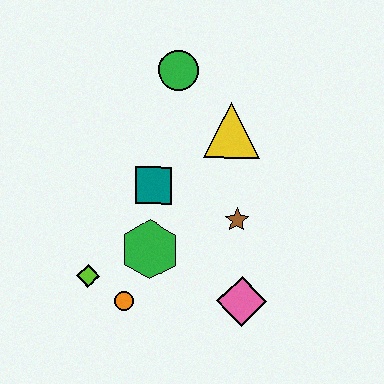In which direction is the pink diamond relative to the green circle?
The pink diamond is below the green circle.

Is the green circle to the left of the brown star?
Yes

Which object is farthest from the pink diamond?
The green circle is farthest from the pink diamond.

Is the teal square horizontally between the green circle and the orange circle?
Yes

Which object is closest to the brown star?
The pink diamond is closest to the brown star.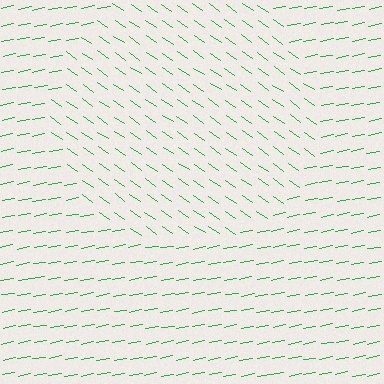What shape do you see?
I see a circle.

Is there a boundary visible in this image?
Yes, there is a texture boundary formed by a change in line orientation.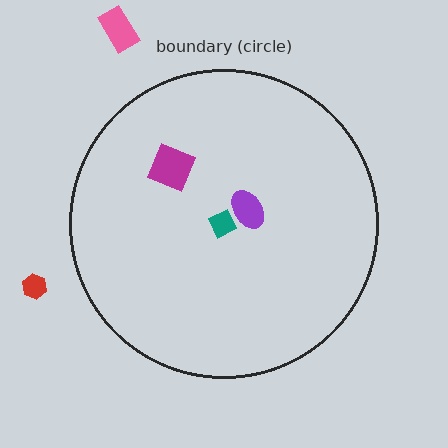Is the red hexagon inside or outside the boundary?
Outside.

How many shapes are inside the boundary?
3 inside, 2 outside.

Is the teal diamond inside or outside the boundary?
Inside.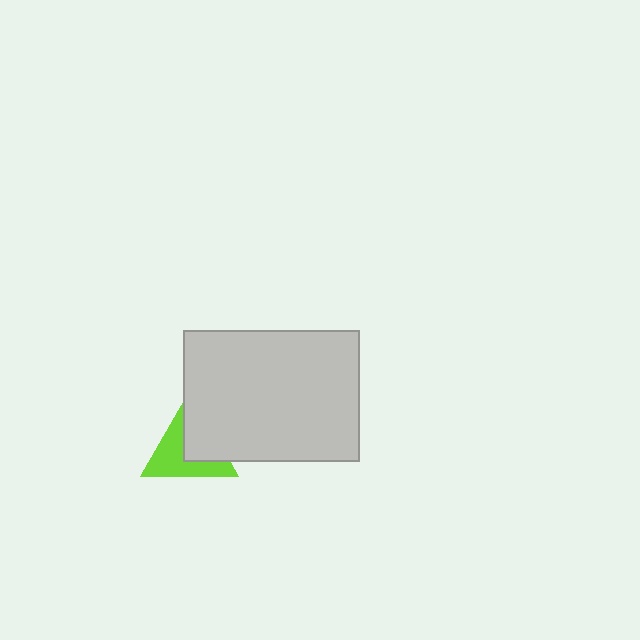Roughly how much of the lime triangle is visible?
About half of it is visible (roughly 58%).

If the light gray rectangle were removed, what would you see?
You would see the complete lime triangle.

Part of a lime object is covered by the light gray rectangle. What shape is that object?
It is a triangle.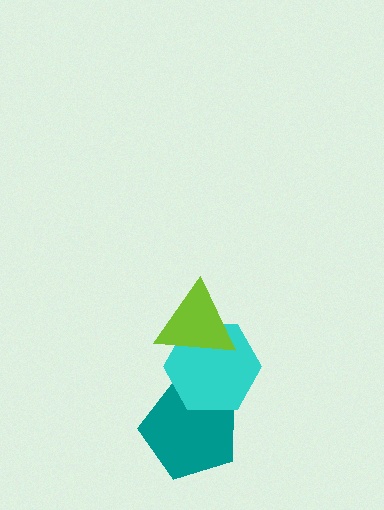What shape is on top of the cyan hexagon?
The lime triangle is on top of the cyan hexagon.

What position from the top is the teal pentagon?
The teal pentagon is 3rd from the top.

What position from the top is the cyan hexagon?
The cyan hexagon is 2nd from the top.